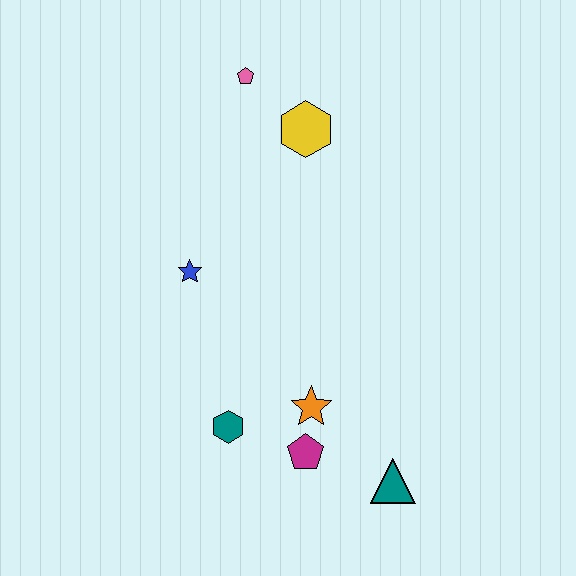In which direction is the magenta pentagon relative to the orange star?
The magenta pentagon is below the orange star.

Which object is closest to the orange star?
The magenta pentagon is closest to the orange star.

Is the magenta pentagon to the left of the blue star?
No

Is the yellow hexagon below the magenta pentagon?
No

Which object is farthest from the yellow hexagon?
The teal triangle is farthest from the yellow hexagon.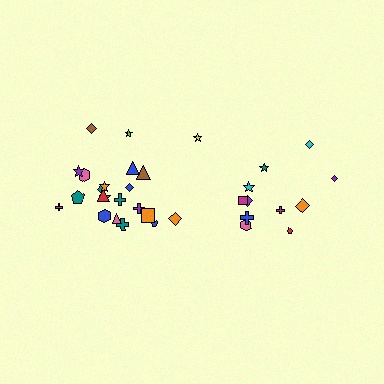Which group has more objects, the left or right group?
The left group.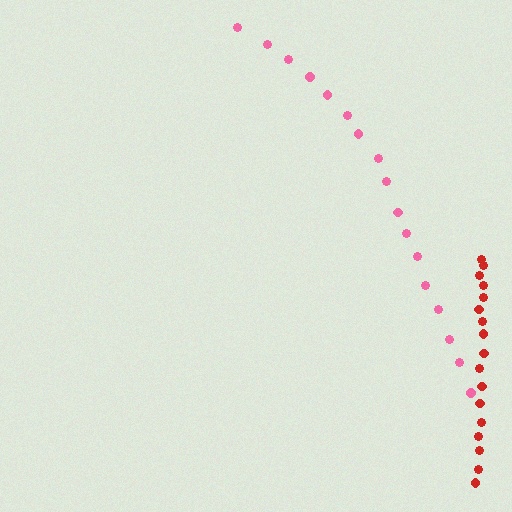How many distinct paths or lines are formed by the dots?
There are 2 distinct paths.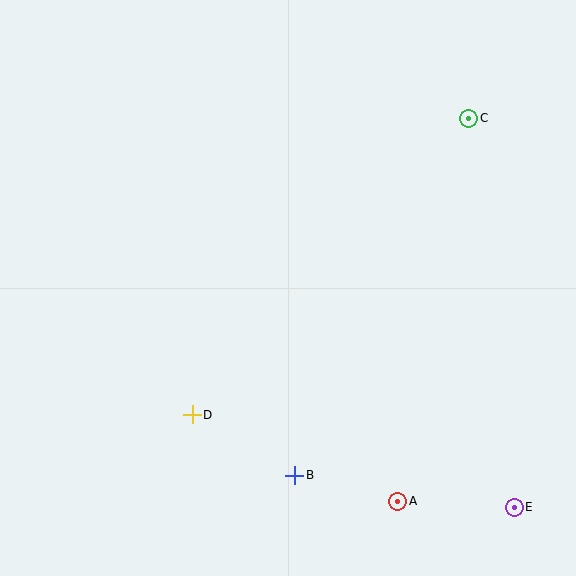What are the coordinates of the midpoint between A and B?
The midpoint between A and B is at (346, 488).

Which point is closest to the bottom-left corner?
Point D is closest to the bottom-left corner.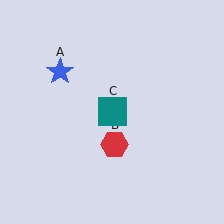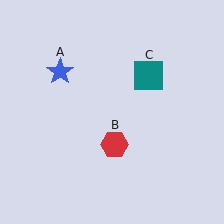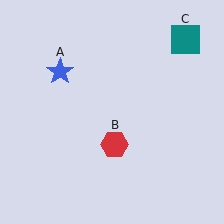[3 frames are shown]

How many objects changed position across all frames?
1 object changed position: teal square (object C).